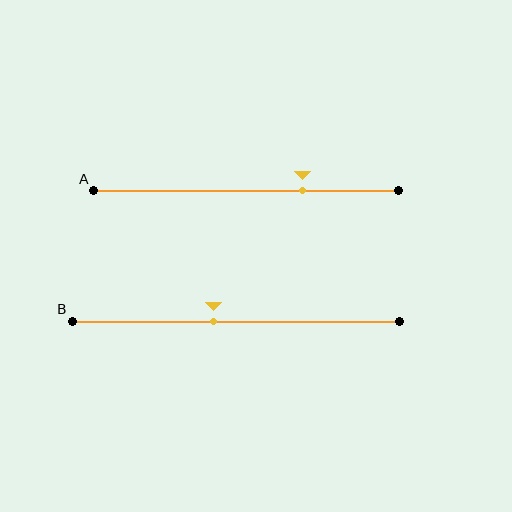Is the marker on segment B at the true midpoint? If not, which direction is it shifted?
No, the marker on segment B is shifted to the left by about 7% of the segment length.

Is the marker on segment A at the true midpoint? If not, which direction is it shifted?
No, the marker on segment A is shifted to the right by about 19% of the segment length.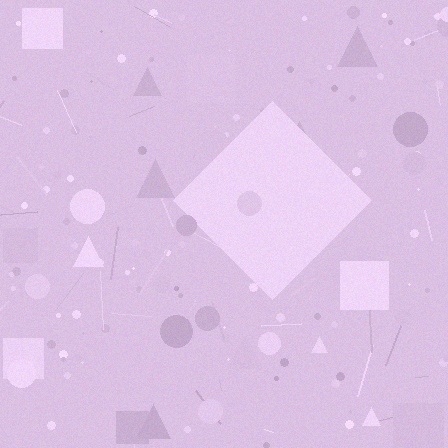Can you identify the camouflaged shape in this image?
The camouflaged shape is a diamond.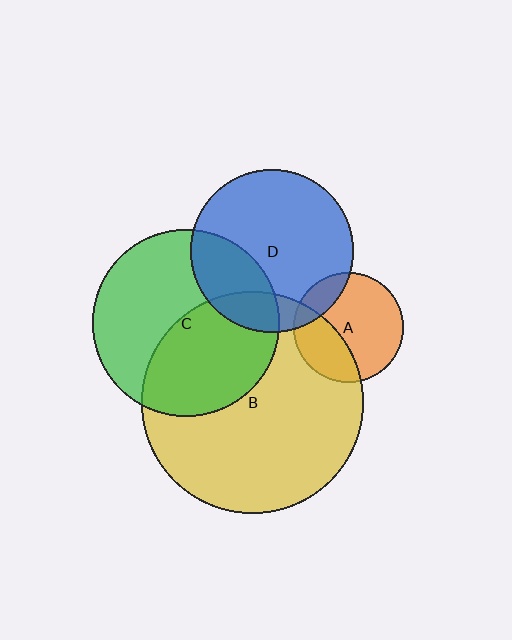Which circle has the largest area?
Circle B (yellow).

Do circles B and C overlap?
Yes.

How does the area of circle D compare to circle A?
Approximately 2.2 times.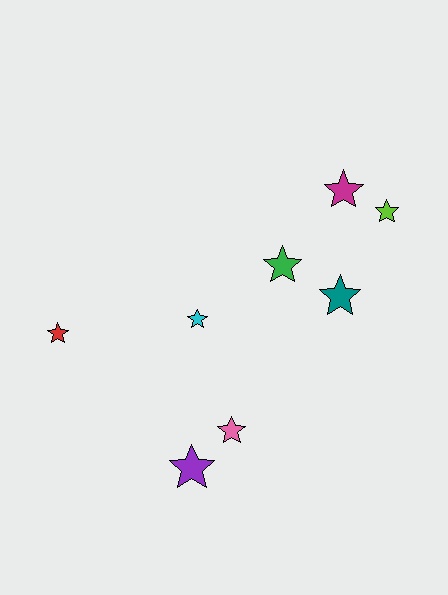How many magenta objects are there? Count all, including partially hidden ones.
There is 1 magenta object.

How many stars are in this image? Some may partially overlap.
There are 8 stars.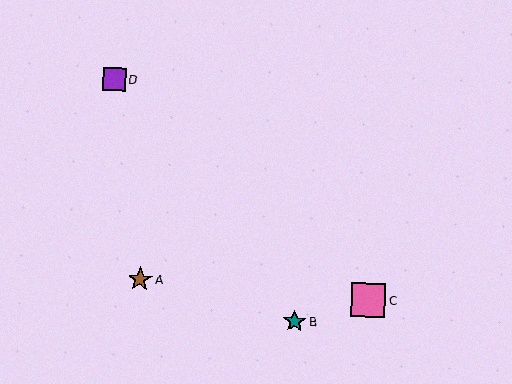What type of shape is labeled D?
Shape D is a purple square.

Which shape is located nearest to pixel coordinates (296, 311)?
The teal star (labeled B) at (295, 321) is nearest to that location.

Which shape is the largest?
The pink square (labeled C) is the largest.